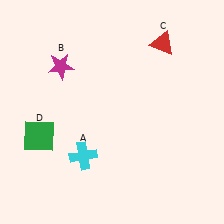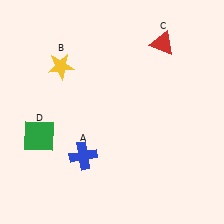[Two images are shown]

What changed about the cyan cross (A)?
In Image 1, A is cyan. In Image 2, it changed to blue.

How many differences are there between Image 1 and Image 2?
There are 2 differences between the two images.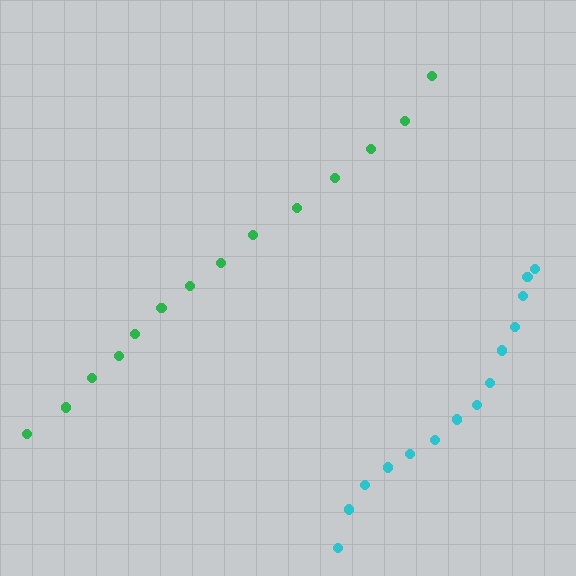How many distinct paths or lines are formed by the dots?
There are 2 distinct paths.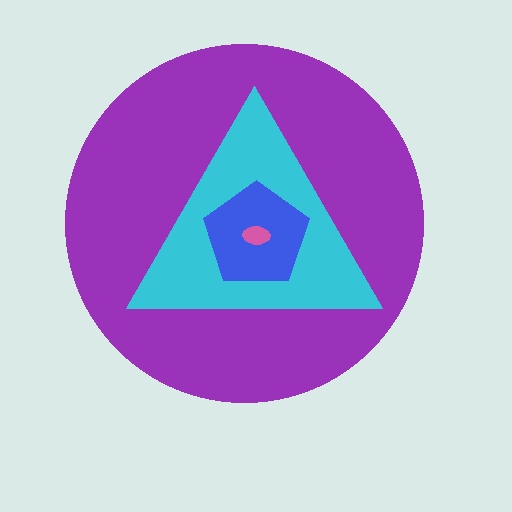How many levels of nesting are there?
4.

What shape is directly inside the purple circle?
The cyan triangle.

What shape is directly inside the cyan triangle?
The blue pentagon.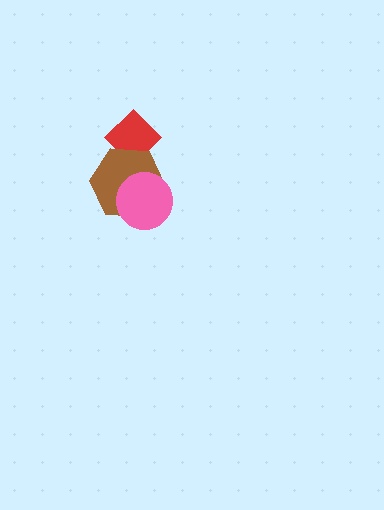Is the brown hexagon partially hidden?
Yes, it is partially covered by another shape.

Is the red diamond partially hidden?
Yes, it is partially covered by another shape.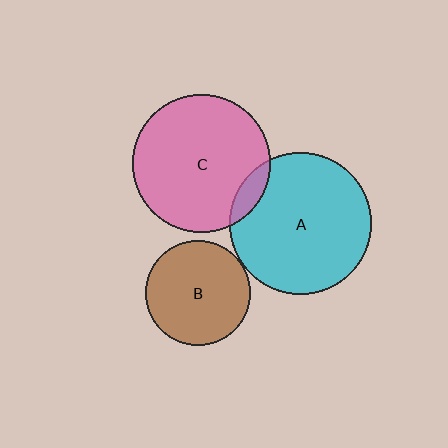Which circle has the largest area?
Circle A (cyan).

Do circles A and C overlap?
Yes.